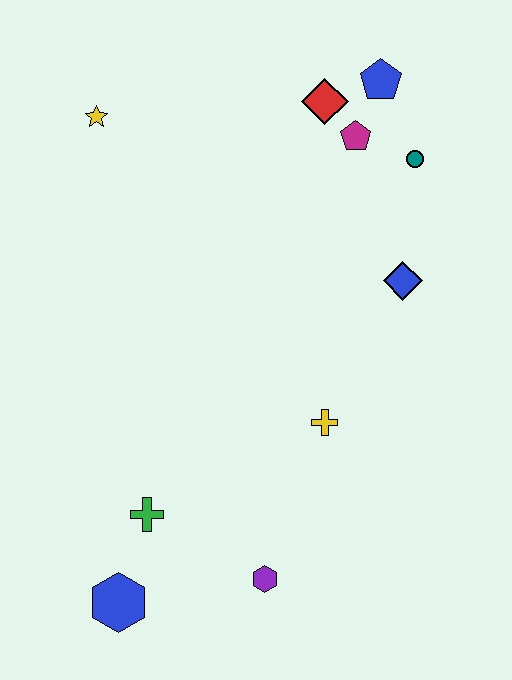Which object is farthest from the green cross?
The blue pentagon is farthest from the green cross.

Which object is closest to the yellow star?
The red diamond is closest to the yellow star.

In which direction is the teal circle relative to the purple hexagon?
The teal circle is above the purple hexagon.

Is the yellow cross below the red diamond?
Yes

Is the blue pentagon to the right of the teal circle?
No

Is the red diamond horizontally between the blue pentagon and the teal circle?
No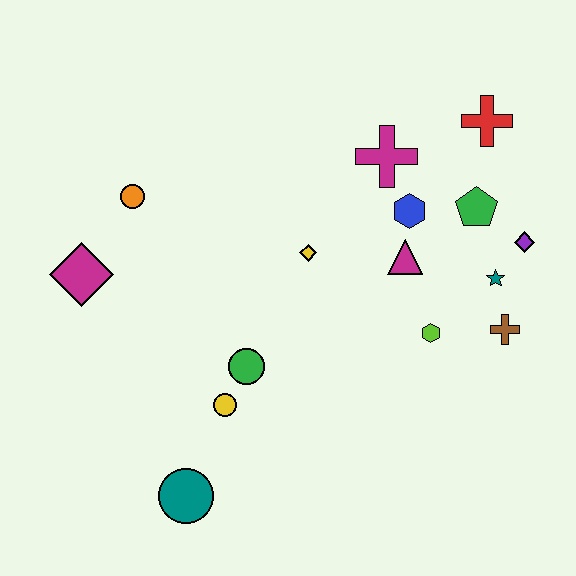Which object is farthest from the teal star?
The magenta diamond is farthest from the teal star.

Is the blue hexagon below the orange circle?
Yes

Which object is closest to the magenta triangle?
The blue hexagon is closest to the magenta triangle.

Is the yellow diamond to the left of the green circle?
No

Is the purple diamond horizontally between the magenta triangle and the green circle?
No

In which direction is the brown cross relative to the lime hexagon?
The brown cross is to the right of the lime hexagon.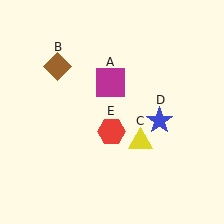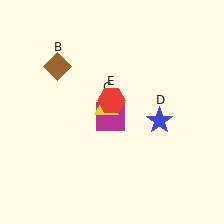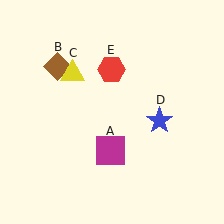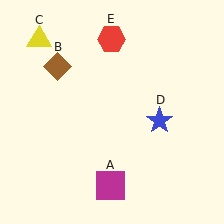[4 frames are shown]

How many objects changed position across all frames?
3 objects changed position: magenta square (object A), yellow triangle (object C), red hexagon (object E).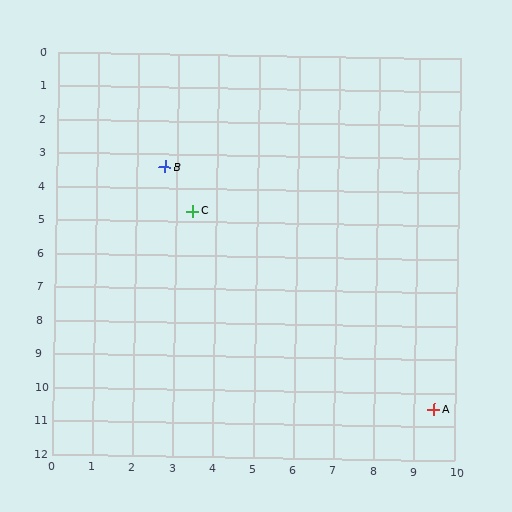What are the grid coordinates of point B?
Point B is at approximately (2.7, 3.4).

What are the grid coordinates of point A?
Point A is at approximately (9.5, 10.5).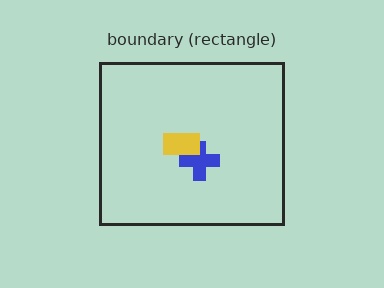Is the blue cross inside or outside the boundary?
Inside.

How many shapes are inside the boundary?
2 inside, 0 outside.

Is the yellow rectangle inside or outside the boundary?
Inside.